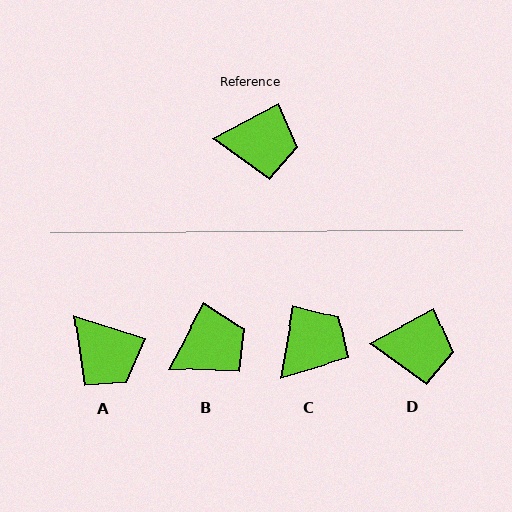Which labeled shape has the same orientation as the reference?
D.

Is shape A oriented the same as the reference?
No, it is off by about 46 degrees.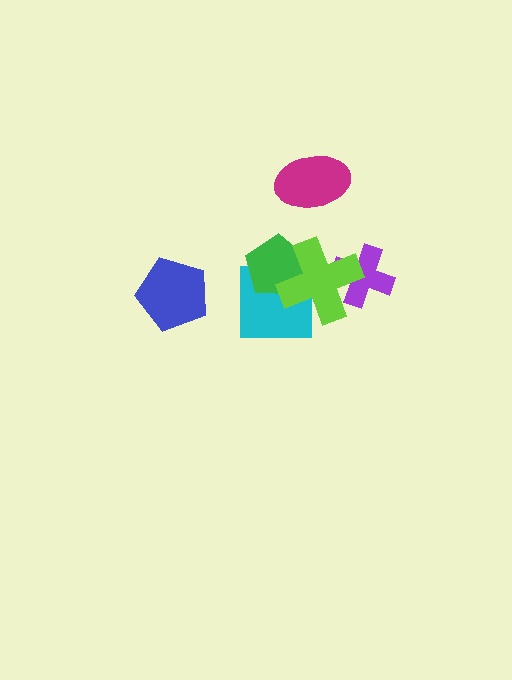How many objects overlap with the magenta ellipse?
0 objects overlap with the magenta ellipse.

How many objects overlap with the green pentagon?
2 objects overlap with the green pentagon.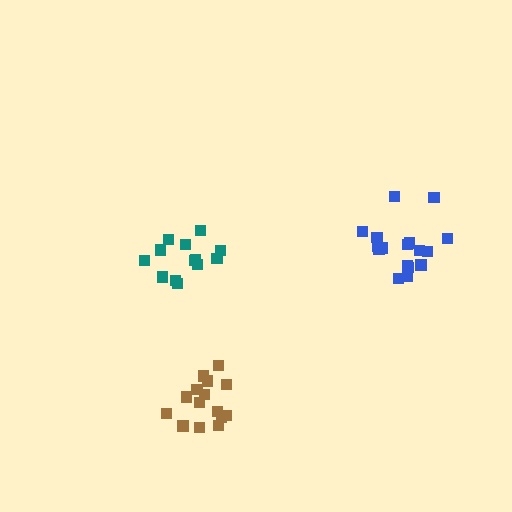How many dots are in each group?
Group 1: 13 dots, Group 2: 17 dots, Group 3: 15 dots (45 total).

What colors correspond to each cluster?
The clusters are colored: teal, blue, brown.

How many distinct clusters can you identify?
There are 3 distinct clusters.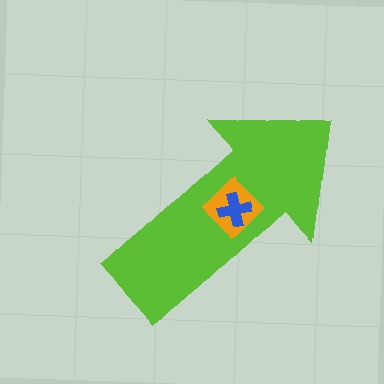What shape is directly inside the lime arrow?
The orange diamond.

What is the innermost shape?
The blue cross.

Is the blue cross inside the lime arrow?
Yes.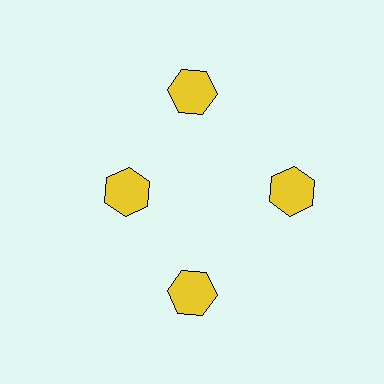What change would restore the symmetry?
The symmetry would be restored by moving it outward, back onto the ring so that all 4 hexagons sit at equal angles and equal distance from the center.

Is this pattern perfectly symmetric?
No. The 4 yellow hexagons are arranged in a ring, but one element near the 9 o'clock position is pulled inward toward the center, breaking the 4-fold rotational symmetry.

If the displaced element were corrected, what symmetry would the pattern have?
It would have 4-fold rotational symmetry — the pattern would map onto itself every 90 degrees.